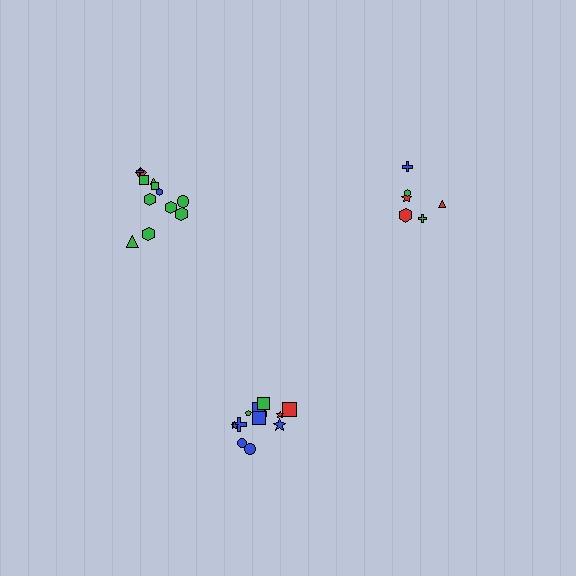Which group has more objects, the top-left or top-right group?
The top-left group.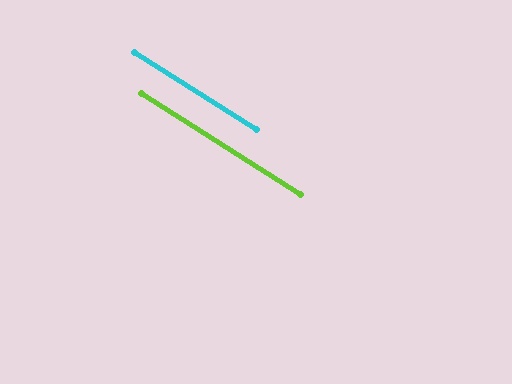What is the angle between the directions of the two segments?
Approximately 0 degrees.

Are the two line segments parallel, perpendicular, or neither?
Parallel — their directions differ by only 0.0°.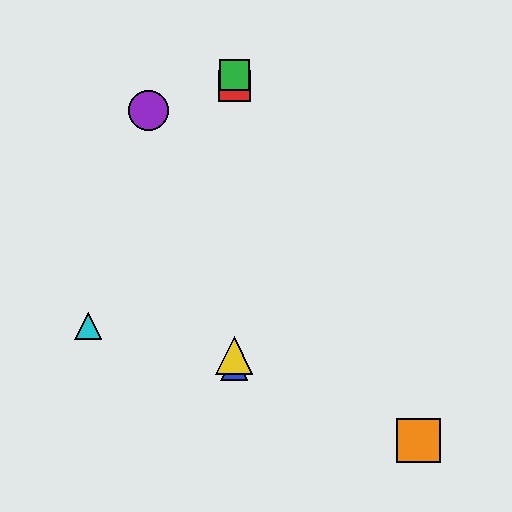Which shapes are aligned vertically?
The red square, the blue triangle, the green square, the yellow triangle are aligned vertically.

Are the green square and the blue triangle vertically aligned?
Yes, both are at x≈234.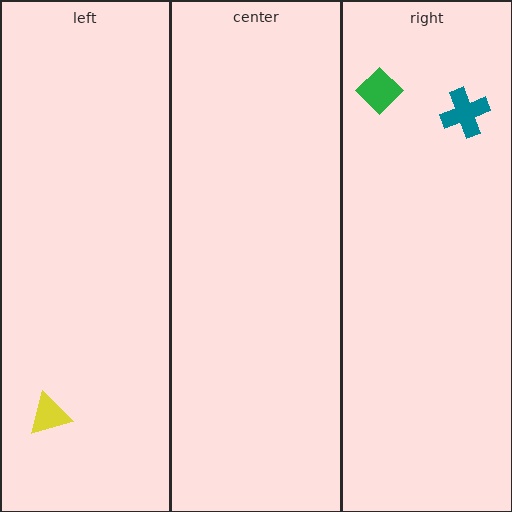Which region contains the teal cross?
The right region.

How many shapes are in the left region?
1.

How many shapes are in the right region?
2.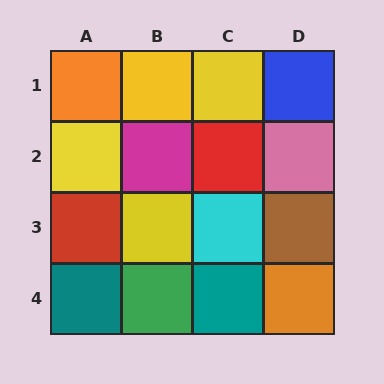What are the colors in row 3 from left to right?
Red, yellow, cyan, brown.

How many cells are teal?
2 cells are teal.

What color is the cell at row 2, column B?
Magenta.